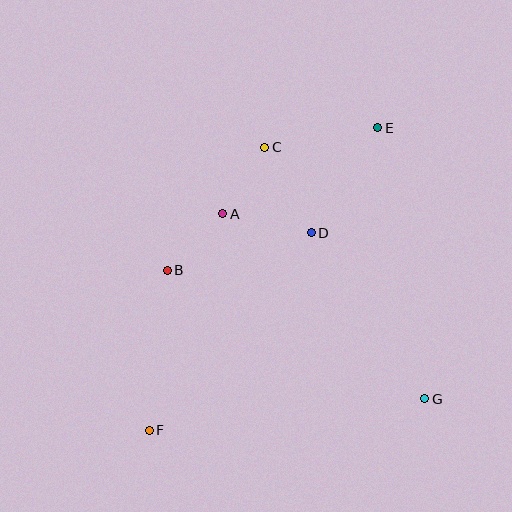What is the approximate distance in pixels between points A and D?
The distance between A and D is approximately 90 pixels.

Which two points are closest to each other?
Points A and C are closest to each other.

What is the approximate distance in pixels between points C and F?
The distance between C and F is approximately 306 pixels.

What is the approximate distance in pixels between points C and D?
The distance between C and D is approximately 98 pixels.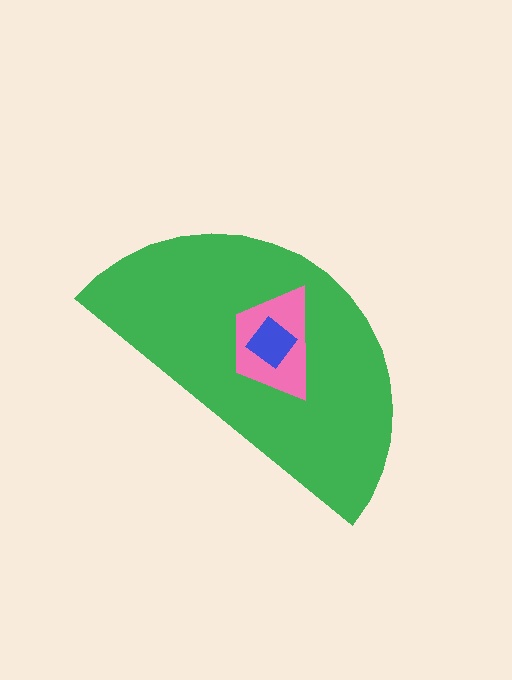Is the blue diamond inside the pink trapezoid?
Yes.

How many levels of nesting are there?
3.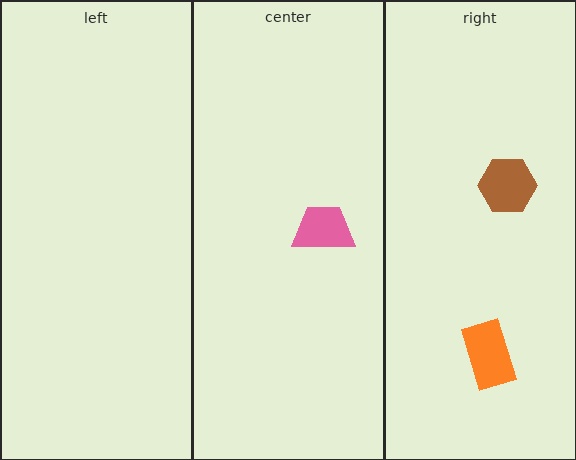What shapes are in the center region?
The pink trapezoid.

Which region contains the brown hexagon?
The right region.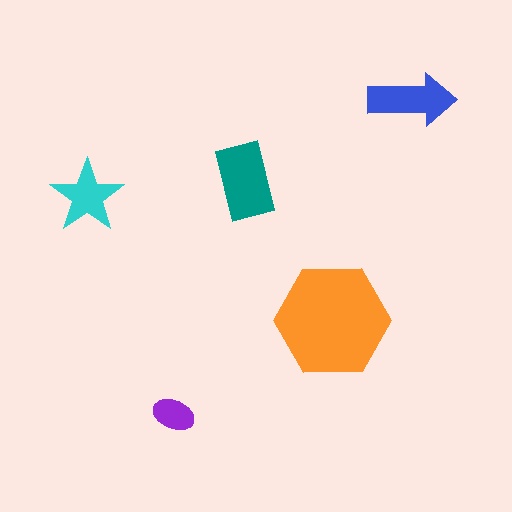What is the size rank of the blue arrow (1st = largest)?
3rd.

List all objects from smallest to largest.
The purple ellipse, the cyan star, the blue arrow, the teal rectangle, the orange hexagon.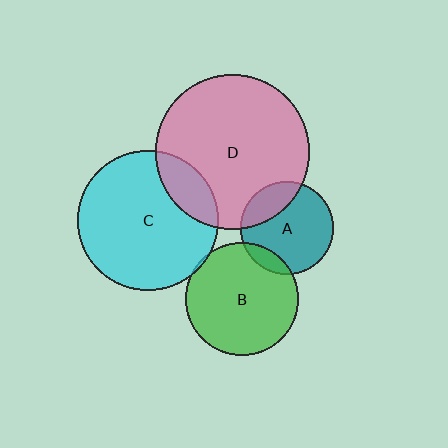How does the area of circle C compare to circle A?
Approximately 2.3 times.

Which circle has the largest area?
Circle D (pink).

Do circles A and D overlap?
Yes.